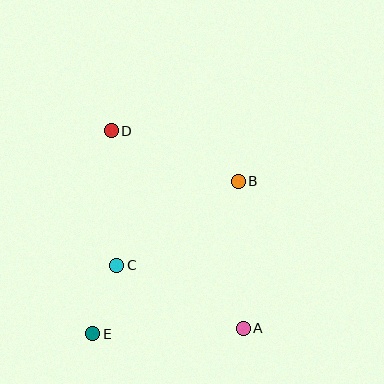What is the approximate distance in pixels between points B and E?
The distance between B and E is approximately 211 pixels.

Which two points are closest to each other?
Points C and E are closest to each other.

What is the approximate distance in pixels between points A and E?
The distance between A and E is approximately 150 pixels.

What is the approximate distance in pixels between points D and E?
The distance between D and E is approximately 204 pixels.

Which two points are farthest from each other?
Points A and D are farthest from each other.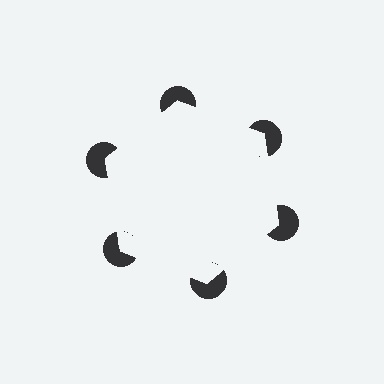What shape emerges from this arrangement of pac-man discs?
An illusory hexagon — its edges are inferred from the aligned wedge cuts in the pac-man discs, not physically drawn.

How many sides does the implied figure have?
6 sides.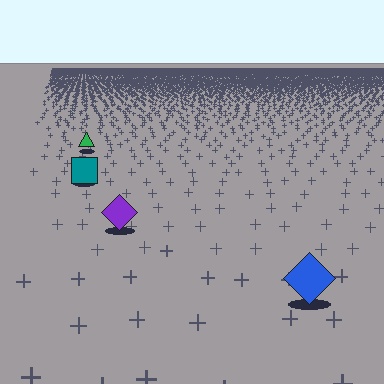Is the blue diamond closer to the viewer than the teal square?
Yes. The blue diamond is closer — you can tell from the texture gradient: the ground texture is coarser near it.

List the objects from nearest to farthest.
From nearest to farthest: the blue diamond, the purple diamond, the teal square, the green triangle.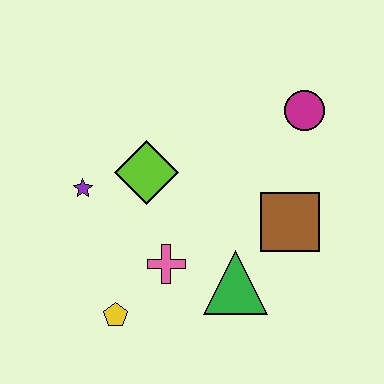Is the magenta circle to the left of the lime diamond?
No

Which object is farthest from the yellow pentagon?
The magenta circle is farthest from the yellow pentagon.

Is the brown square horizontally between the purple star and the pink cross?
No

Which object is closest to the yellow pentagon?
The pink cross is closest to the yellow pentagon.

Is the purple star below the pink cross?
No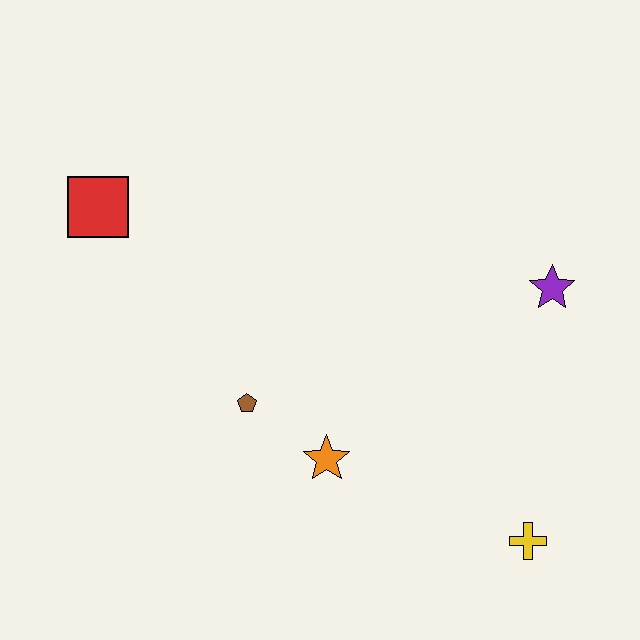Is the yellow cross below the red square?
Yes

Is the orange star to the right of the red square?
Yes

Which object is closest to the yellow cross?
The orange star is closest to the yellow cross.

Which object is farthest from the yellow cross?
The red square is farthest from the yellow cross.